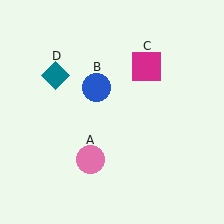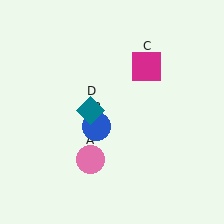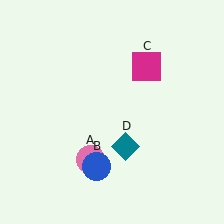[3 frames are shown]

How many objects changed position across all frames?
2 objects changed position: blue circle (object B), teal diamond (object D).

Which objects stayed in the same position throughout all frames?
Pink circle (object A) and magenta square (object C) remained stationary.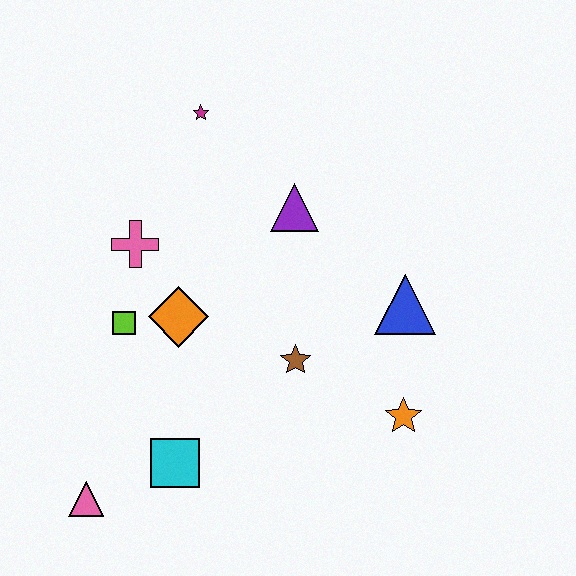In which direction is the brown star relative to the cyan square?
The brown star is to the right of the cyan square.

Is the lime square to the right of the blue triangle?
No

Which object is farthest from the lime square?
The orange star is farthest from the lime square.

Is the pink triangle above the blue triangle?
No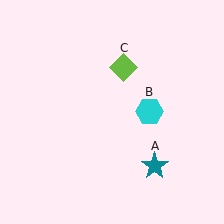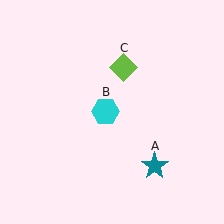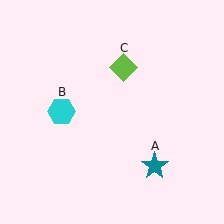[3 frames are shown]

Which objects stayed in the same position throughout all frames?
Teal star (object A) and lime diamond (object C) remained stationary.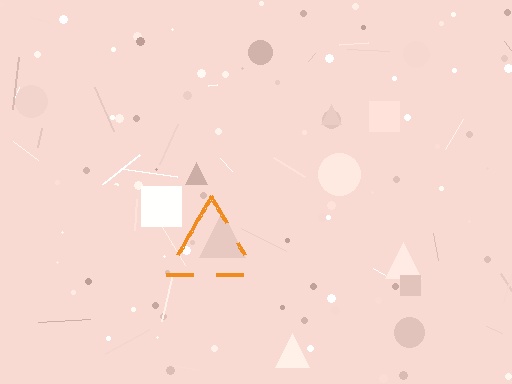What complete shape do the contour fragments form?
The contour fragments form a triangle.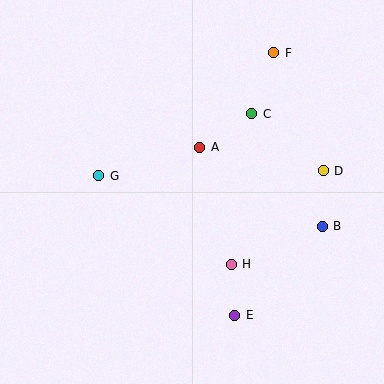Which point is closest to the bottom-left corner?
Point G is closest to the bottom-left corner.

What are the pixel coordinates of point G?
Point G is at (99, 176).